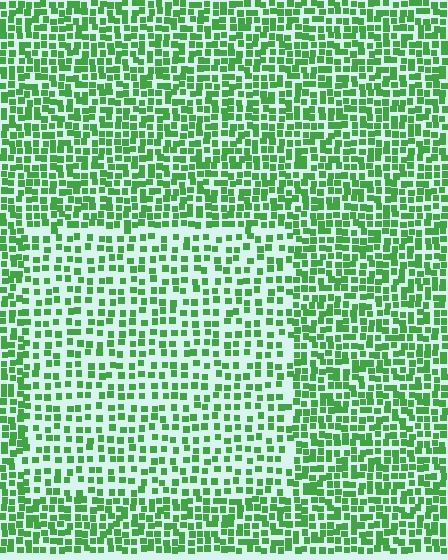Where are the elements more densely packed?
The elements are more densely packed outside the rectangle boundary.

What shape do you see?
I see a rectangle.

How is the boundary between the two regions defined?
The boundary is defined by a change in element density (approximately 1.7x ratio). All elements are the same color, size, and shape.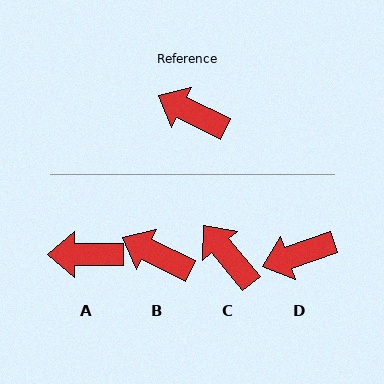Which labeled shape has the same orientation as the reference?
B.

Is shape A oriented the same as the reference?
No, it is off by about 26 degrees.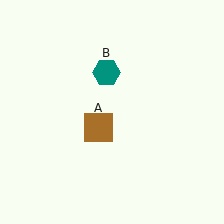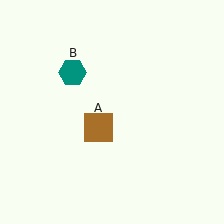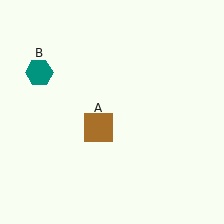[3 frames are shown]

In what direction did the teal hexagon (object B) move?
The teal hexagon (object B) moved left.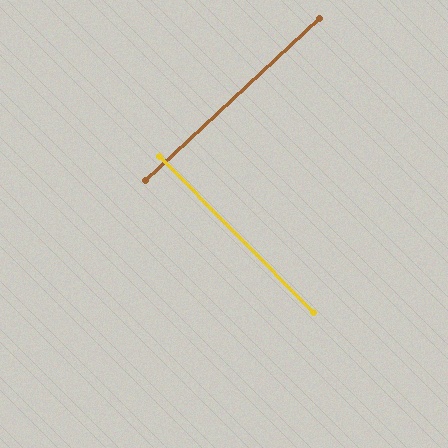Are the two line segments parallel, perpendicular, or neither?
Perpendicular — they meet at approximately 88°.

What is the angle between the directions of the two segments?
Approximately 88 degrees.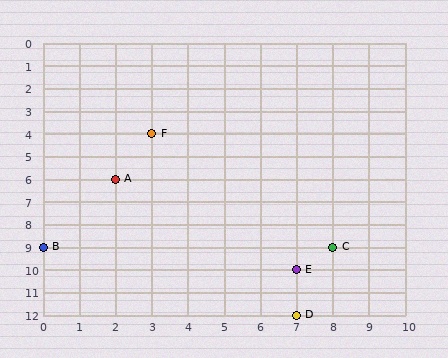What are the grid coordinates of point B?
Point B is at grid coordinates (0, 9).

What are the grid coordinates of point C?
Point C is at grid coordinates (8, 9).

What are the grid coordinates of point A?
Point A is at grid coordinates (2, 6).